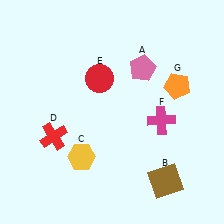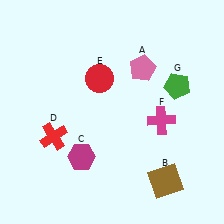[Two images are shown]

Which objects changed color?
C changed from yellow to magenta. G changed from orange to green.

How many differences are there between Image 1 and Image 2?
There are 2 differences between the two images.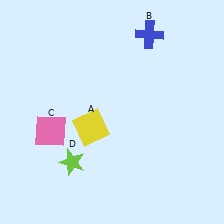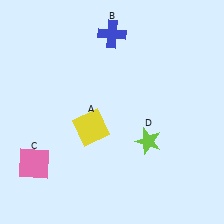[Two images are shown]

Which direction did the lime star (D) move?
The lime star (D) moved right.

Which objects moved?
The objects that moved are: the blue cross (B), the pink square (C), the lime star (D).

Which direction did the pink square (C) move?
The pink square (C) moved down.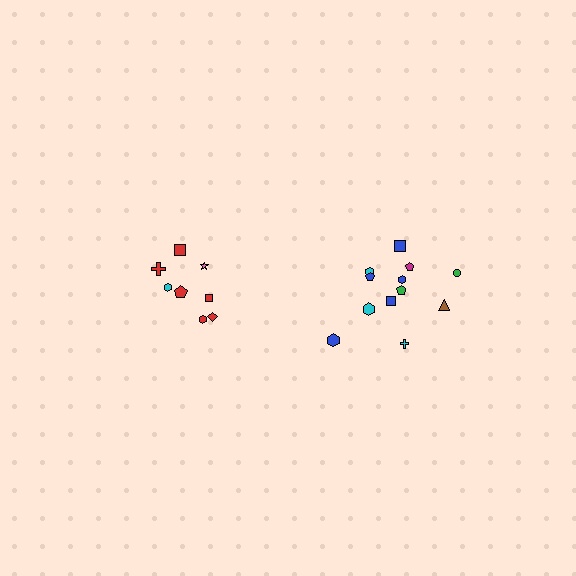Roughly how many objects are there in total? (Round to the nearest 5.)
Roughly 20 objects in total.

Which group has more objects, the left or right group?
The right group.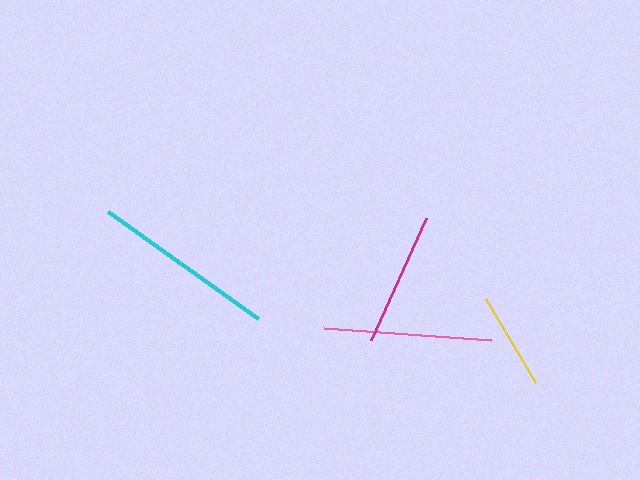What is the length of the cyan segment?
The cyan segment is approximately 184 pixels long.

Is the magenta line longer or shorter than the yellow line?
The magenta line is longer than the yellow line.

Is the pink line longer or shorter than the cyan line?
The cyan line is longer than the pink line.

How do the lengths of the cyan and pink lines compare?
The cyan and pink lines are approximately the same length.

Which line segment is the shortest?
The yellow line is the shortest at approximately 98 pixels.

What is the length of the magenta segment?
The magenta segment is approximately 134 pixels long.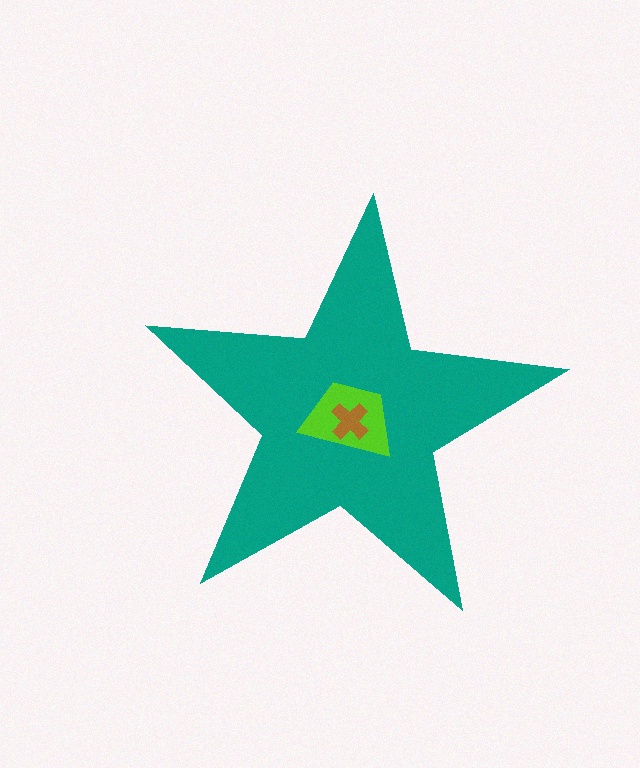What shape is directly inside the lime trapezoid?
The brown cross.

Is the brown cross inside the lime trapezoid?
Yes.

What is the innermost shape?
The brown cross.